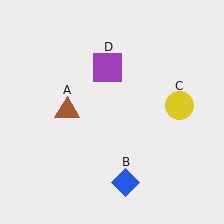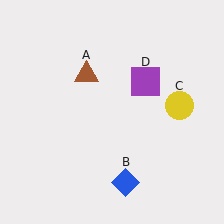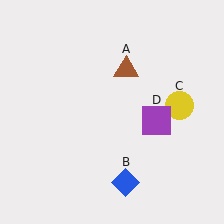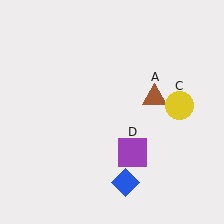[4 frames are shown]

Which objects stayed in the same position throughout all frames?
Blue diamond (object B) and yellow circle (object C) remained stationary.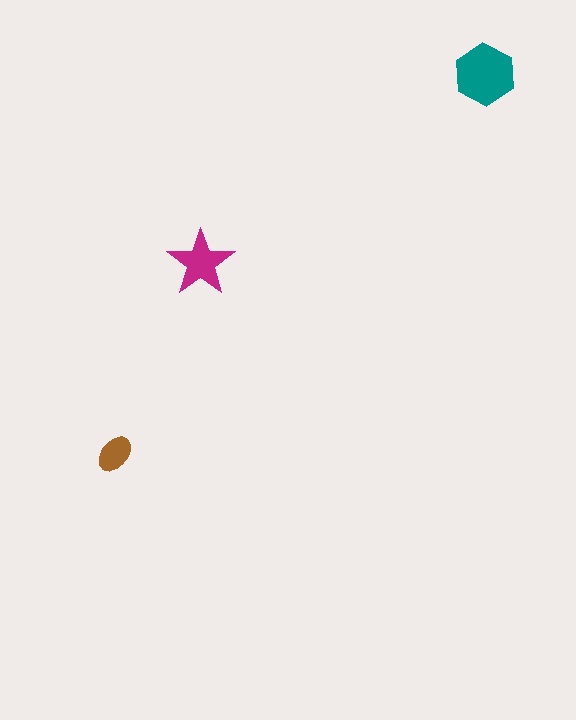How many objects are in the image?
There are 3 objects in the image.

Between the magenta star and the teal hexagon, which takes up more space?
The teal hexagon.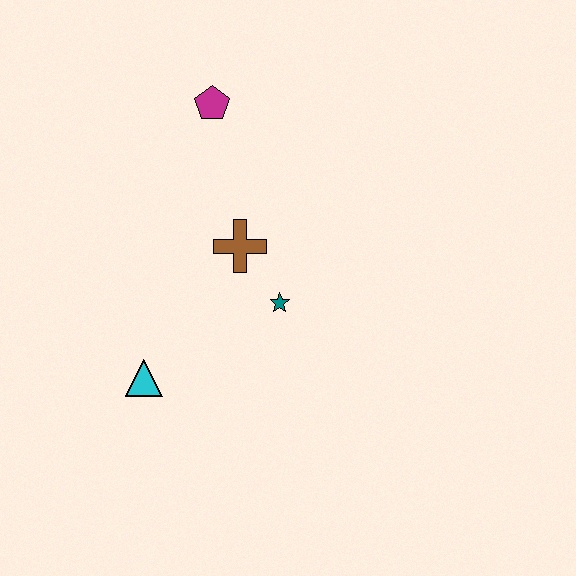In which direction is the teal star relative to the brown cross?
The teal star is below the brown cross.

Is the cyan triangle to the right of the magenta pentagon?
No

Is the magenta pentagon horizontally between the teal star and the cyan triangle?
Yes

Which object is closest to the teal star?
The brown cross is closest to the teal star.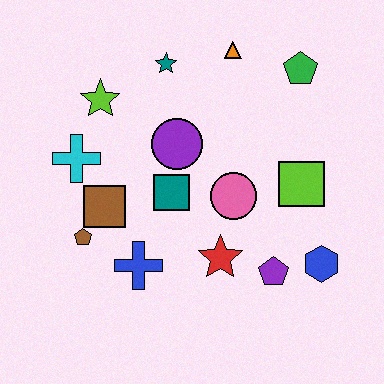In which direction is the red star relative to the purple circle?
The red star is below the purple circle.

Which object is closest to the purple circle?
The teal square is closest to the purple circle.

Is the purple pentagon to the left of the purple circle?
No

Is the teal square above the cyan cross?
No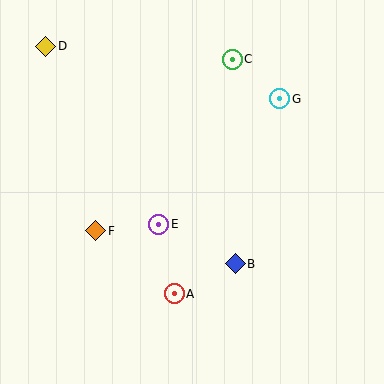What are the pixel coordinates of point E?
Point E is at (159, 224).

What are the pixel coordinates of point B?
Point B is at (235, 264).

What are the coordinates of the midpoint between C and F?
The midpoint between C and F is at (164, 145).